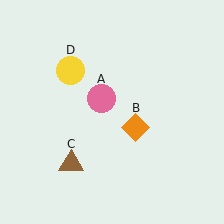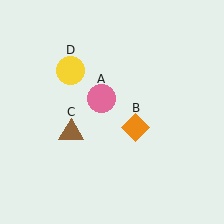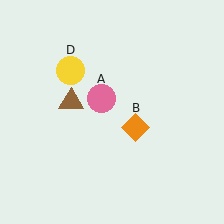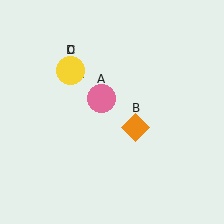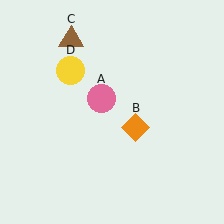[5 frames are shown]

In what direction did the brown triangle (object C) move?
The brown triangle (object C) moved up.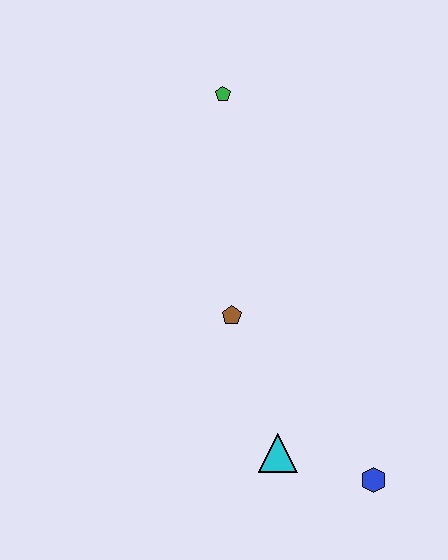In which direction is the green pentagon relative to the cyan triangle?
The green pentagon is above the cyan triangle.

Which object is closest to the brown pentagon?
The cyan triangle is closest to the brown pentagon.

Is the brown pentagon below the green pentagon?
Yes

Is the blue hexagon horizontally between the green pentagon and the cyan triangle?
No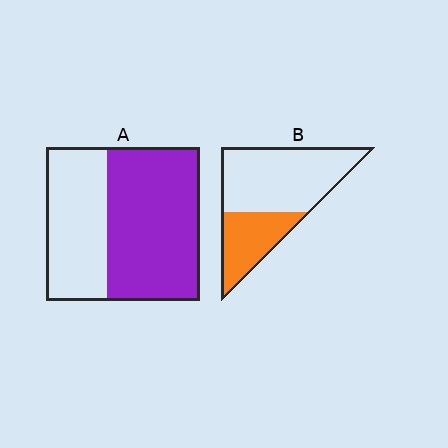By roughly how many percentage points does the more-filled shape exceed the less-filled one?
By roughly 25 percentage points (A over B).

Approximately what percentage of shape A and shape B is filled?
A is approximately 60% and B is approximately 35%.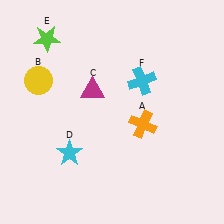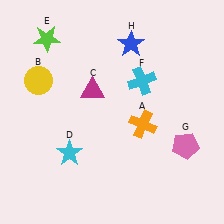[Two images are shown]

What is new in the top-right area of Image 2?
A blue star (H) was added in the top-right area of Image 2.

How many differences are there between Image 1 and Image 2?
There are 2 differences between the two images.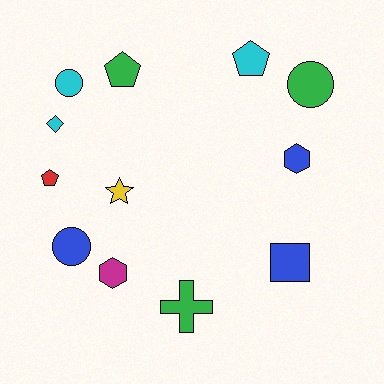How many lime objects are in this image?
There are no lime objects.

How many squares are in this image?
There is 1 square.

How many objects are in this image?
There are 12 objects.